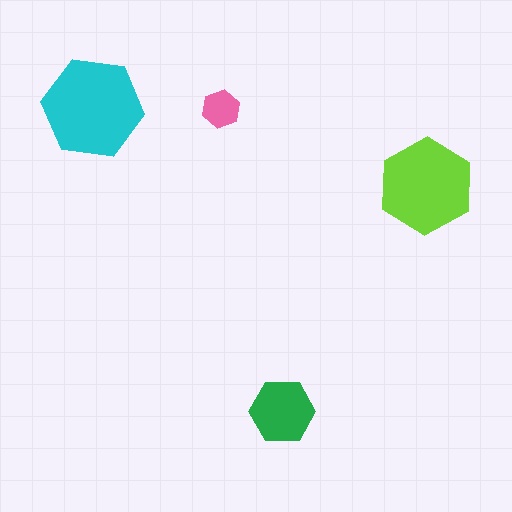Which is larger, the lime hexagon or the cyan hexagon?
The cyan one.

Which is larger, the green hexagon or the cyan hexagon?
The cyan one.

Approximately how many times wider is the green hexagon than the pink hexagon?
About 1.5 times wider.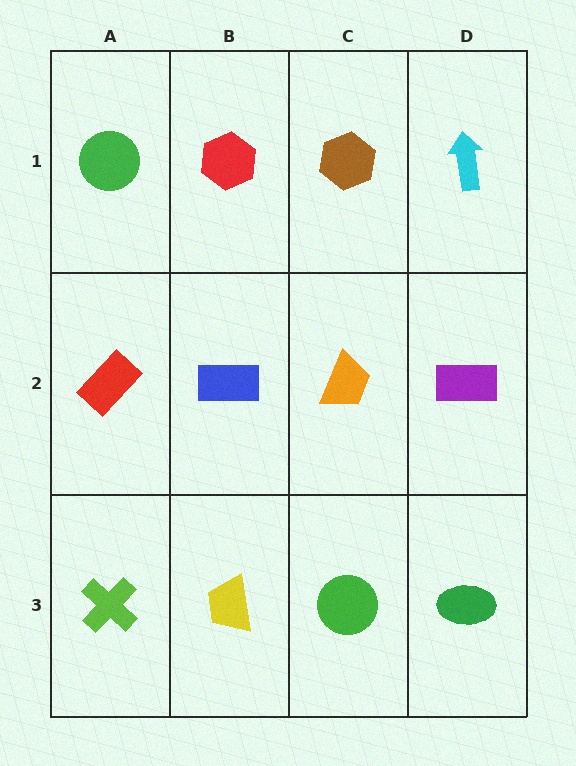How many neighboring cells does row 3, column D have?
2.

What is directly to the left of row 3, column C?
A yellow trapezoid.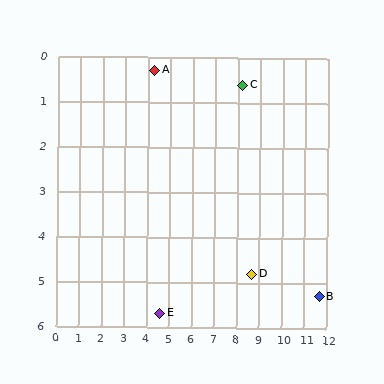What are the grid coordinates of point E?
Point E is at approximately (4.6, 5.7).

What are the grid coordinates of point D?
Point D is at approximately (8.7, 4.8).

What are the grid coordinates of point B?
Point B is at approximately (11.7, 5.3).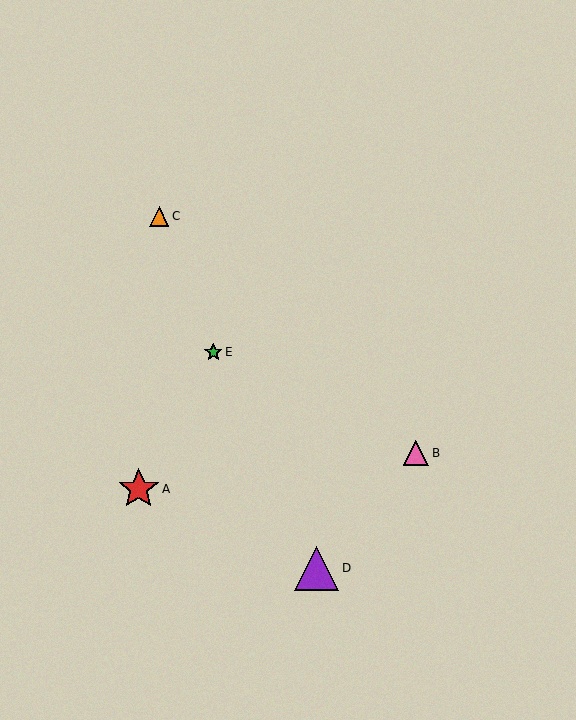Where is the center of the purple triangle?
The center of the purple triangle is at (317, 568).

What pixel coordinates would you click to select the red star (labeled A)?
Click at (139, 489) to select the red star A.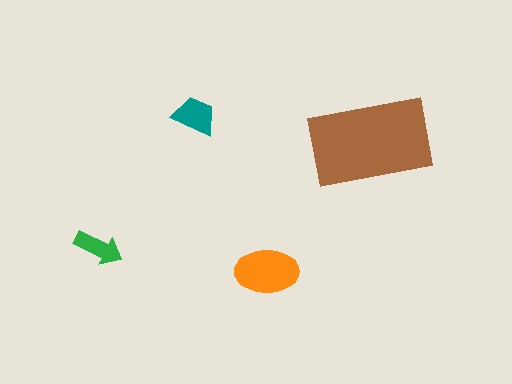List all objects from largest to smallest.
The brown rectangle, the orange ellipse, the teal trapezoid, the green arrow.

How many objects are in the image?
There are 4 objects in the image.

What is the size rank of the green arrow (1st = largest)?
4th.